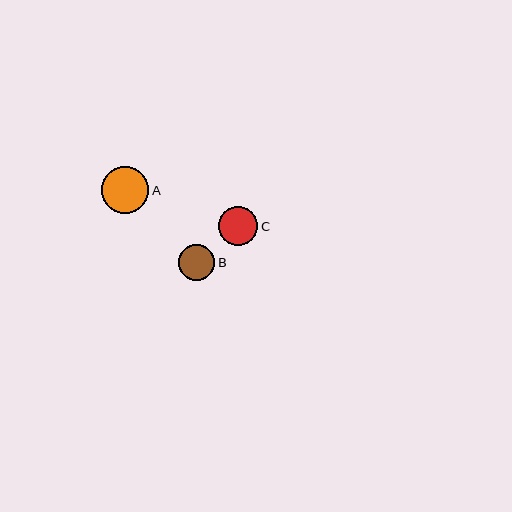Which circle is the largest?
Circle A is the largest with a size of approximately 47 pixels.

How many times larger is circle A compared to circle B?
Circle A is approximately 1.3 times the size of circle B.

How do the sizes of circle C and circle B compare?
Circle C and circle B are approximately the same size.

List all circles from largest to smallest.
From largest to smallest: A, C, B.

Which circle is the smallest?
Circle B is the smallest with a size of approximately 36 pixels.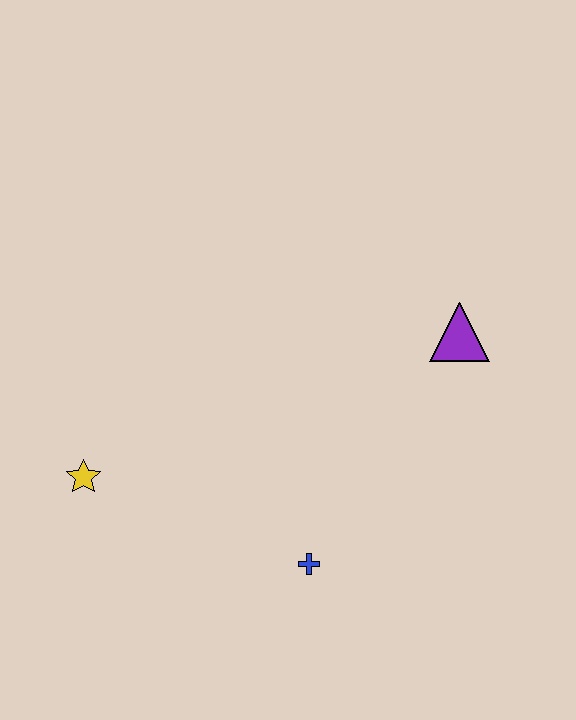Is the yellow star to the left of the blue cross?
Yes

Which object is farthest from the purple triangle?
The yellow star is farthest from the purple triangle.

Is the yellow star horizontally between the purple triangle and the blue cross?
No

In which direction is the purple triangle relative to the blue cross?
The purple triangle is above the blue cross.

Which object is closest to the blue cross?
The yellow star is closest to the blue cross.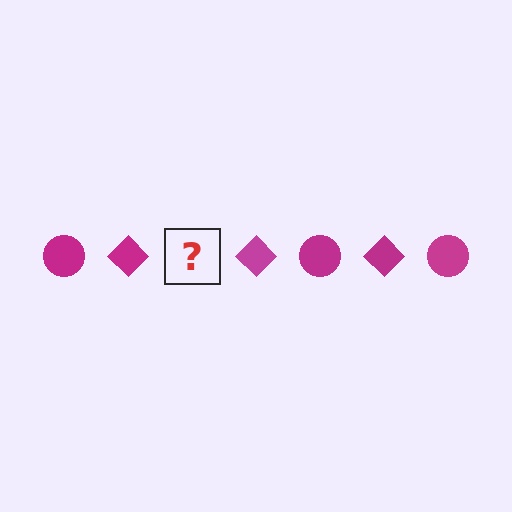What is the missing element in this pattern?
The missing element is a magenta circle.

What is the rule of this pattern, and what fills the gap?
The rule is that the pattern cycles through circle, diamond shapes in magenta. The gap should be filled with a magenta circle.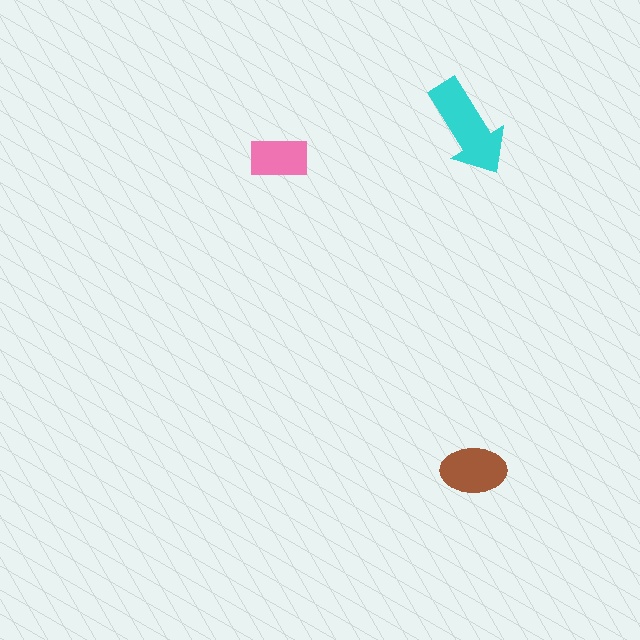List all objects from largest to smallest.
The cyan arrow, the brown ellipse, the pink rectangle.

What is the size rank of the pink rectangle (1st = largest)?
3rd.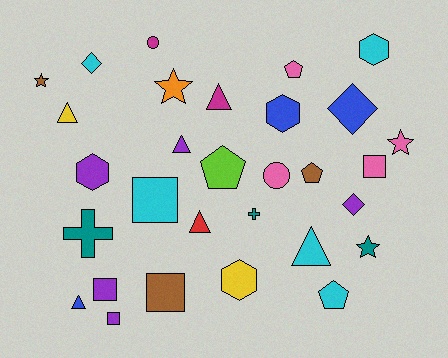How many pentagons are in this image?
There are 4 pentagons.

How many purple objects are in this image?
There are 5 purple objects.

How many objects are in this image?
There are 30 objects.